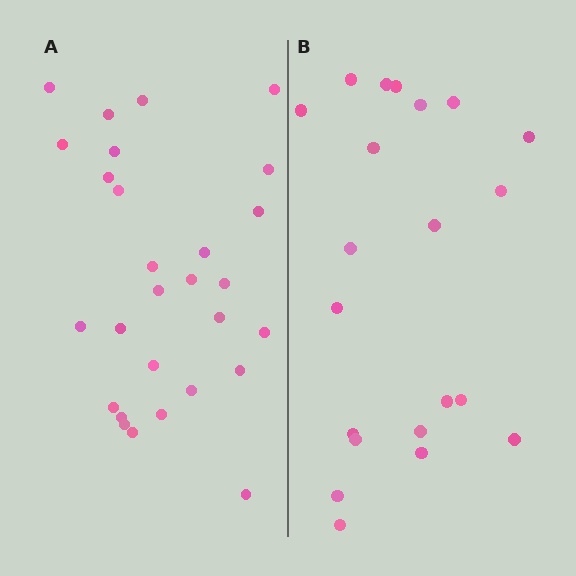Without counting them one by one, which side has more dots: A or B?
Region A (the left region) has more dots.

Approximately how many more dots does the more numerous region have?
Region A has roughly 8 or so more dots than region B.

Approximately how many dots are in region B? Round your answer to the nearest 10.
About 20 dots. (The exact count is 21, which rounds to 20.)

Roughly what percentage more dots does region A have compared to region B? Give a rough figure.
About 35% more.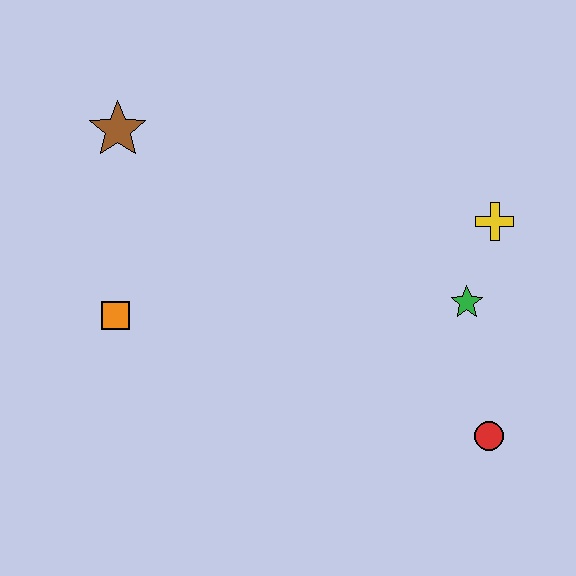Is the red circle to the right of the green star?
Yes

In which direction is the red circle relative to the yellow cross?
The red circle is below the yellow cross.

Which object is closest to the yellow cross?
The green star is closest to the yellow cross.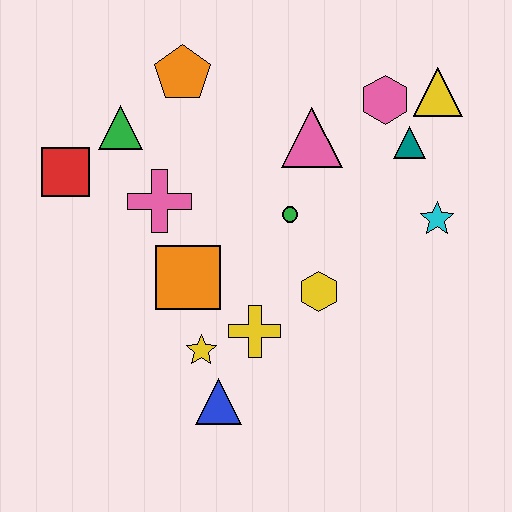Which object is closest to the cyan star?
The teal triangle is closest to the cyan star.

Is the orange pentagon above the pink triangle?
Yes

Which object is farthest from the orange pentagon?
The blue triangle is farthest from the orange pentagon.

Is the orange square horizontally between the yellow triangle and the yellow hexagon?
No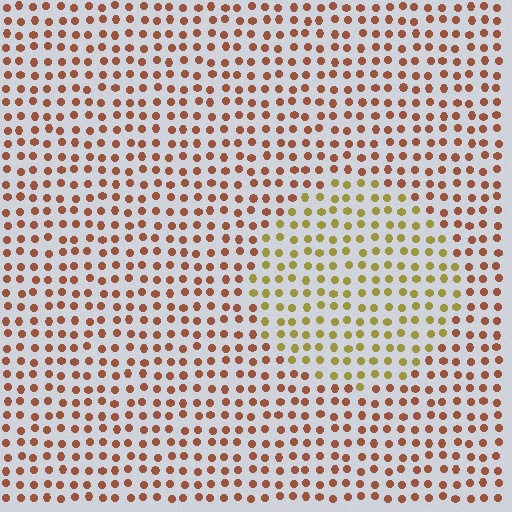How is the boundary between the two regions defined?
The boundary is defined purely by a slight shift in hue (about 44 degrees). Spacing, size, and orientation are identical on both sides.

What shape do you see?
I see a circle.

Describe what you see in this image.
The image is filled with small brown elements in a uniform arrangement. A circle-shaped region is visible where the elements are tinted to a slightly different hue, forming a subtle color boundary.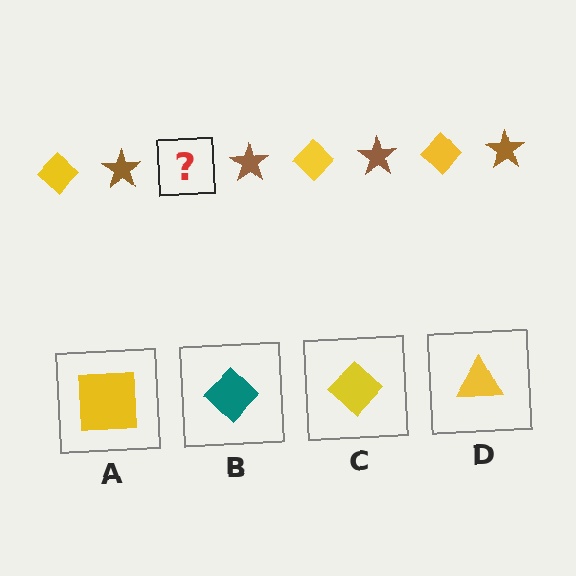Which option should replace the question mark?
Option C.